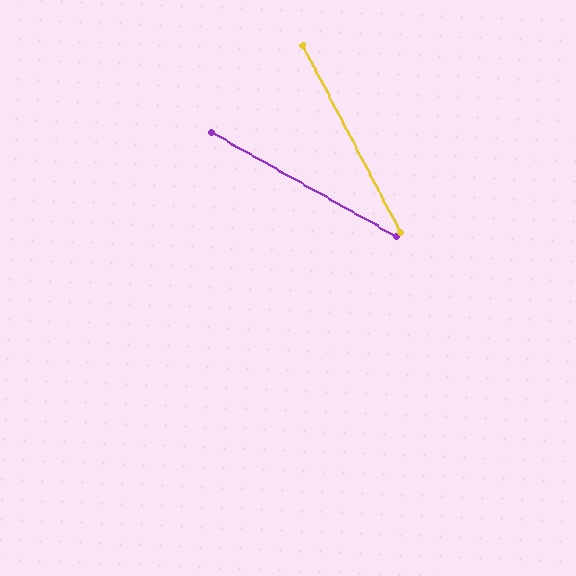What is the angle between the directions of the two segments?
Approximately 33 degrees.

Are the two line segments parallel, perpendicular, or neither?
Neither parallel nor perpendicular — they differ by about 33°.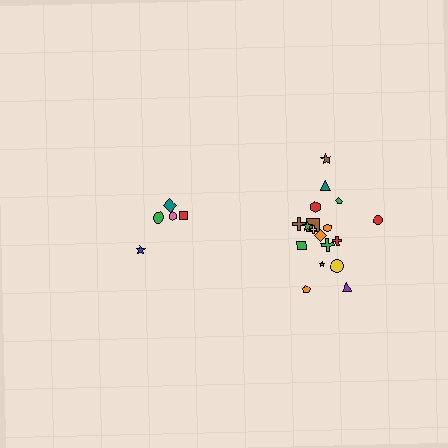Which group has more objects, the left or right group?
The right group.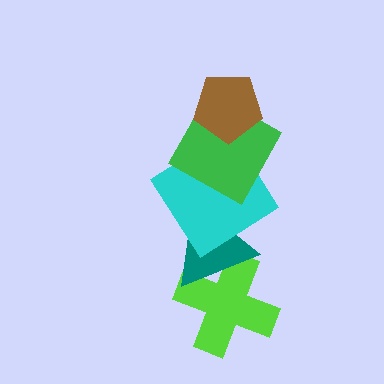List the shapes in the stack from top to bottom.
From top to bottom: the brown pentagon, the green square, the cyan diamond, the teal triangle, the lime cross.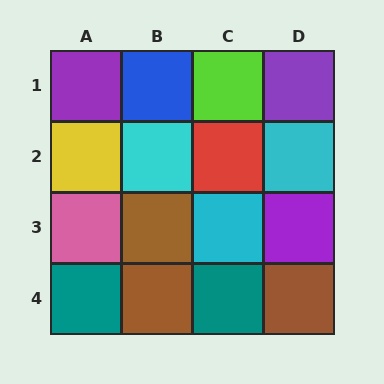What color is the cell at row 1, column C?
Lime.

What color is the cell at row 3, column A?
Pink.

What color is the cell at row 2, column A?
Yellow.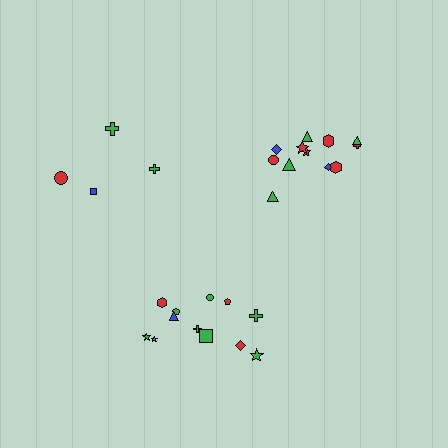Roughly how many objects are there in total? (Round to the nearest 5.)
Roughly 30 objects in total.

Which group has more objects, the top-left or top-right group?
The top-right group.